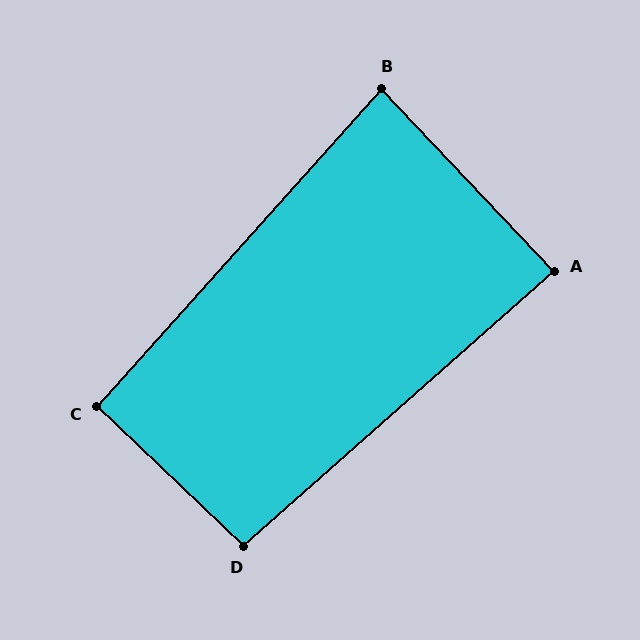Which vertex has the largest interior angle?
D, at approximately 95 degrees.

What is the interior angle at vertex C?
Approximately 92 degrees (approximately right).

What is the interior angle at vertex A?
Approximately 88 degrees (approximately right).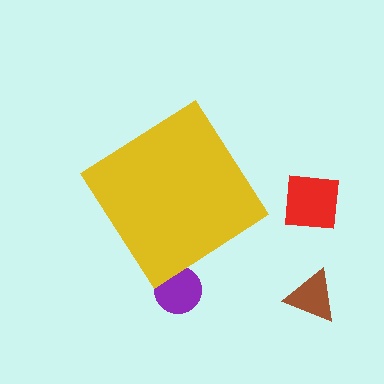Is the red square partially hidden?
No, the red square is fully visible.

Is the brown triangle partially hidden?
No, the brown triangle is fully visible.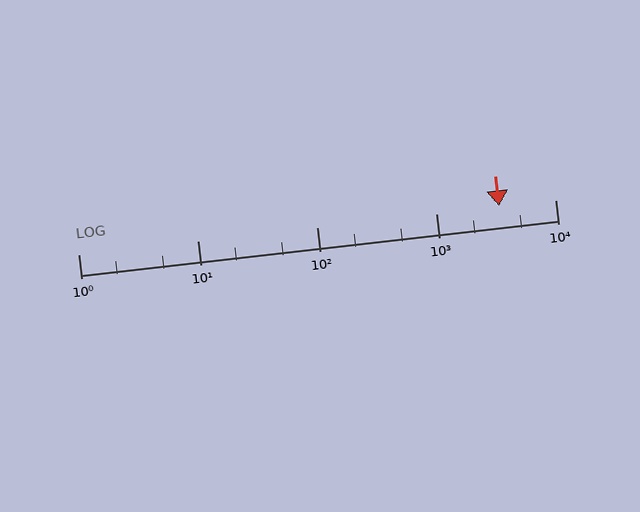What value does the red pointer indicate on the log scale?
The pointer indicates approximately 3400.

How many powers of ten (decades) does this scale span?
The scale spans 4 decades, from 1 to 10000.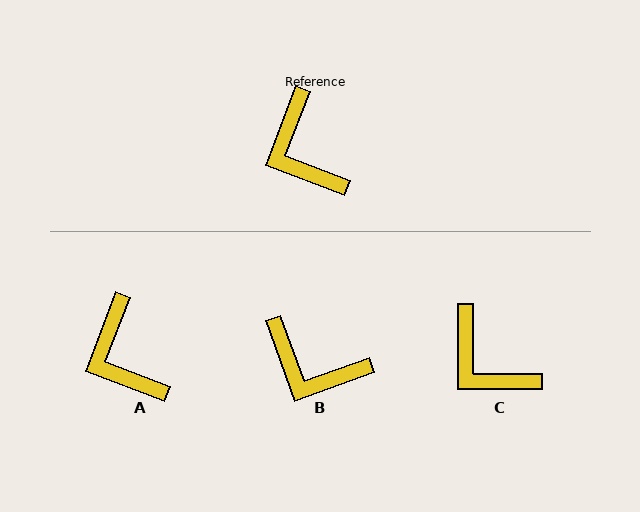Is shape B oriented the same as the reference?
No, it is off by about 41 degrees.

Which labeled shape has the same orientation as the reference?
A.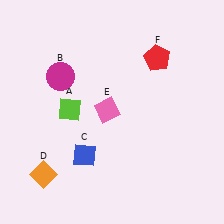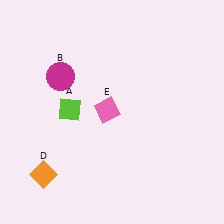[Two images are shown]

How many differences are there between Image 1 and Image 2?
There are 2 differences between the two images.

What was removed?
The blue diamond (C), the red pentagon (F) were removed in Image 2.